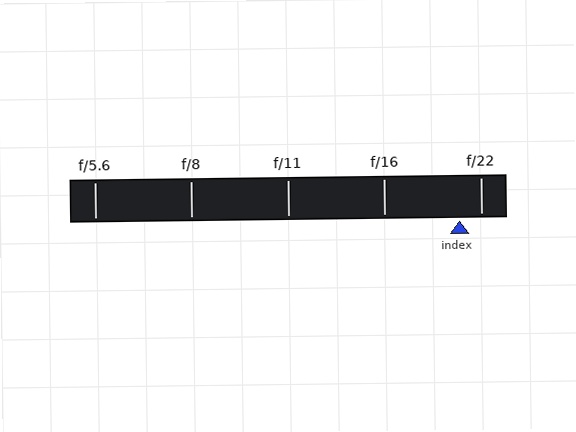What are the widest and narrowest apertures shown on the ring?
The widest aperture shown is f/5.6 and the narrowest is f/22.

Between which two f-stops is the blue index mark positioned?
The index mark is between f/16 and f/22.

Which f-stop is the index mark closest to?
The index mark is closest to f/22.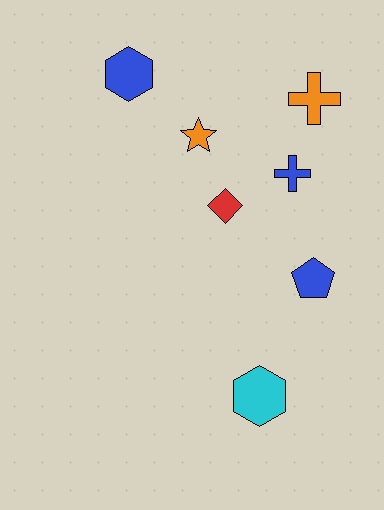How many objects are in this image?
There are 7 objects.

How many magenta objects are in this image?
There are no magenta objects.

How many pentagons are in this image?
There is 1 pentagon.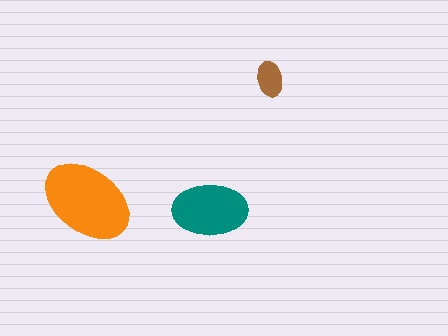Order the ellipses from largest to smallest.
the orange one, the teal one, the brown one.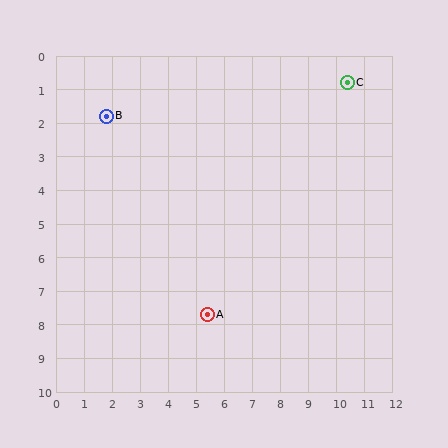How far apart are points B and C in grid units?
Points B and C are about 8.7 grid units apart.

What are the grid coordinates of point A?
Point A is at approximately (5.4, 7.7).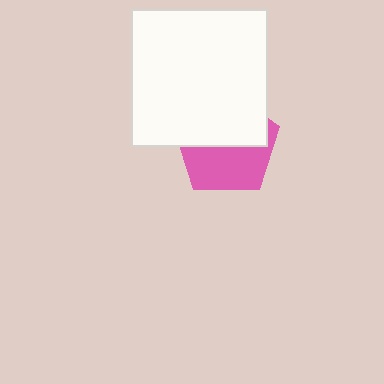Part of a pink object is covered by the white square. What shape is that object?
It is a pentagon.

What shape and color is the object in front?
The object in front is a white square.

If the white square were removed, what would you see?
You would see the complete pink pentagon.